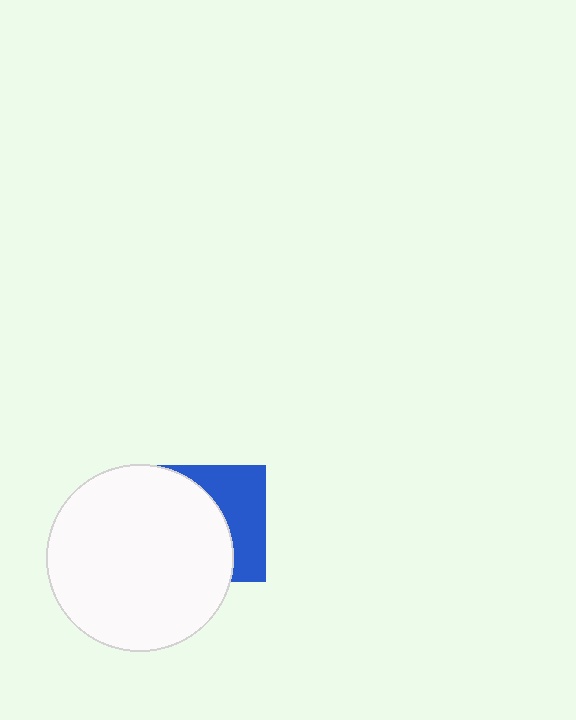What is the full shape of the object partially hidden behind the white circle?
The partially hidden object is a blue square.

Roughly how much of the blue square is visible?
A small part of it is visible (roughly 41%).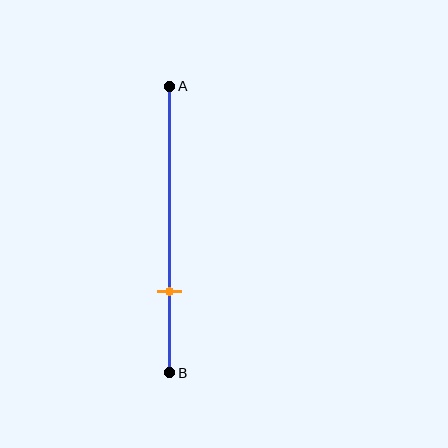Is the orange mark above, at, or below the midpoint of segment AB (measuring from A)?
The orange mark is below the midpoint of segment AB.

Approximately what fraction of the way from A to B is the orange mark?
The orange mark is approximately 70% of the way from A to B.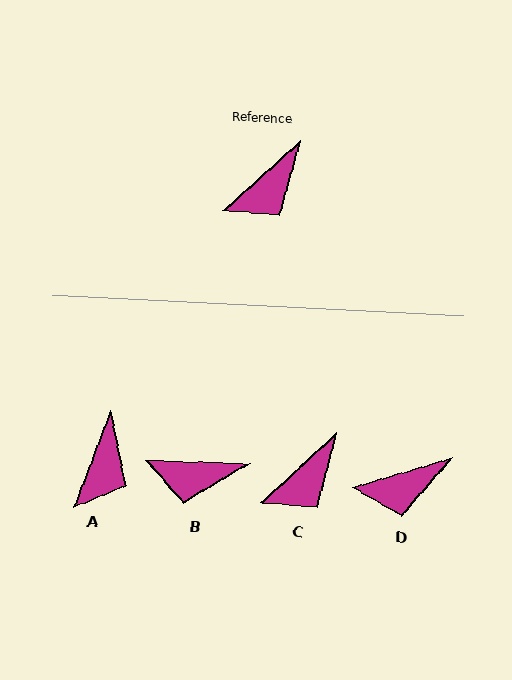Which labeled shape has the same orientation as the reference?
C.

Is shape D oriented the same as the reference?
No, it is off by about 26 degrees.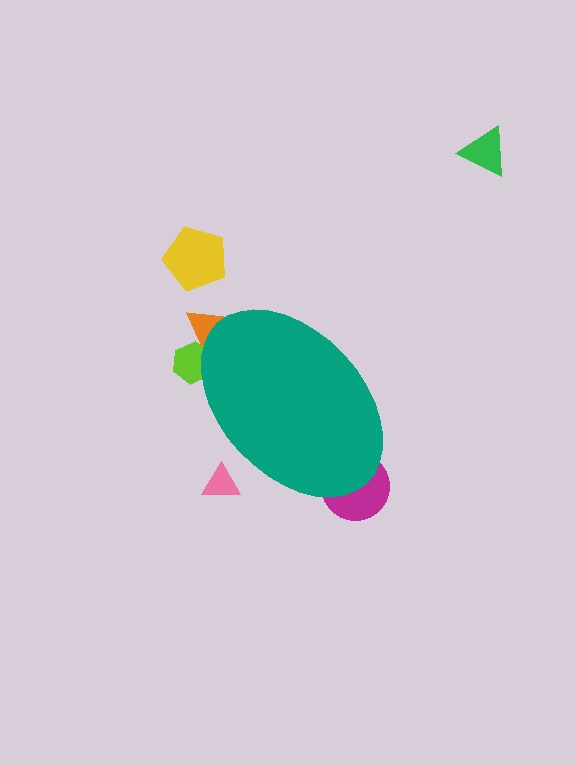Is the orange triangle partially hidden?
Yes, the orange triangle is partially hidden behind the teal ellipse.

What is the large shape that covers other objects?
A teal ellipse.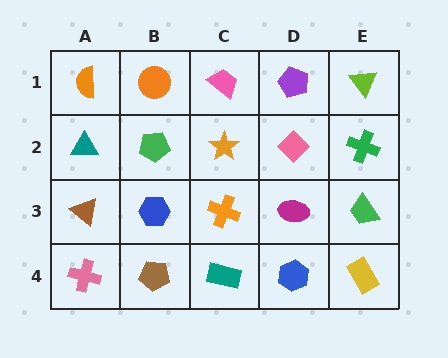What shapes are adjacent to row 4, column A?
A brown triangle (row 3, column A), a brown pentagon (row 4, column B).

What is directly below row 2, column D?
A magenta ellipse.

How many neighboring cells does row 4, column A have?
2.